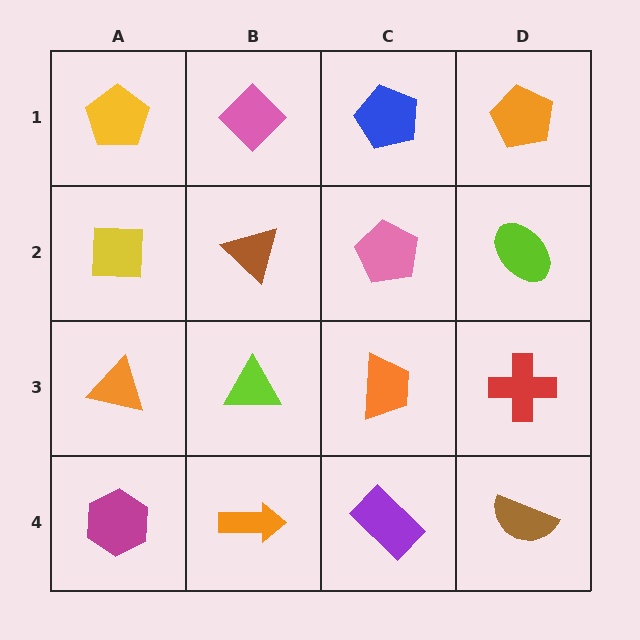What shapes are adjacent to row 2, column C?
A blue pentagon (row 1, column C), an orange trapezoid (row 3, column C), a brown triangle (row 2, column B), a lime ellipse (row 2, column D).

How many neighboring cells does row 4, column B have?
3.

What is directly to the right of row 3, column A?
A lime triangle.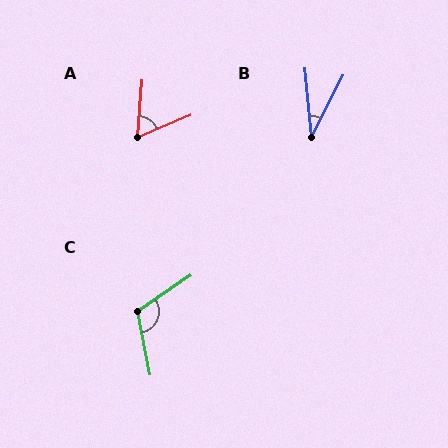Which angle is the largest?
C, at approximately 113 degrees.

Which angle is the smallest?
B, at approximately 32 degrees.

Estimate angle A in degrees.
Approximately 63 degrees.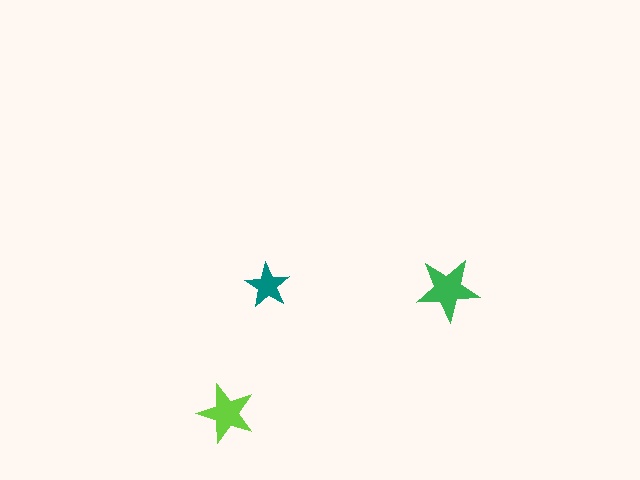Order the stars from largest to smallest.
the green one, the lime one, the teal one.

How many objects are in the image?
There are 3 objects in the image.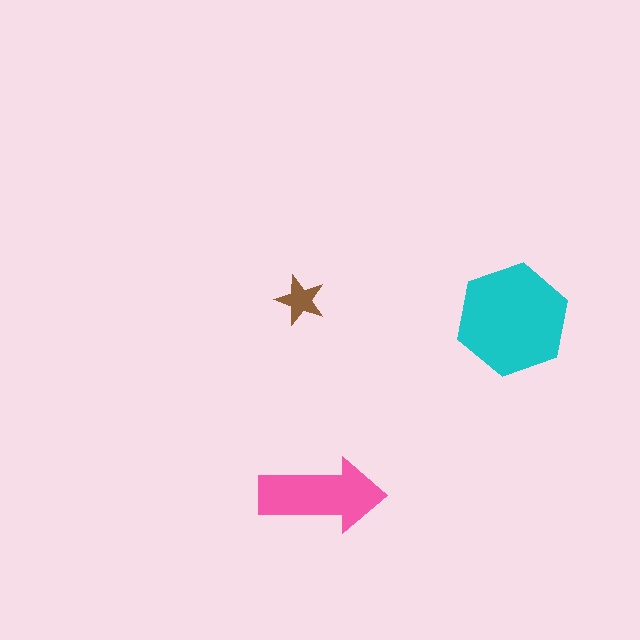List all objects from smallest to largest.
The brown star, the pink arrow, the cyan hexagon.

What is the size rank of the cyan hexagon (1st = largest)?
1st.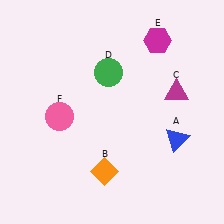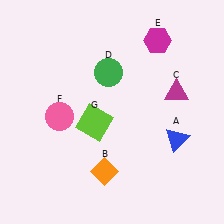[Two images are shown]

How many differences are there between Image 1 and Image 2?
There is 1 difference between the two images.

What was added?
A lime square (G) was added in Image 2.